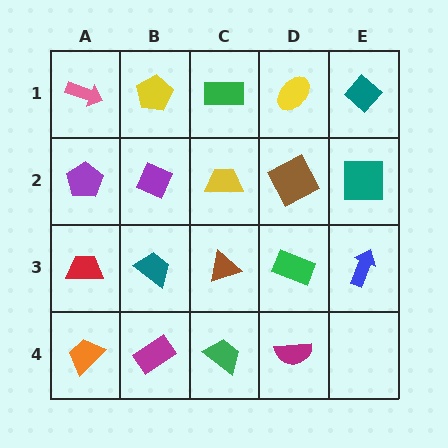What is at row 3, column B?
A teal trapezoid.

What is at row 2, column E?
A teal square.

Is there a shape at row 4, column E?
No, that cell is empty.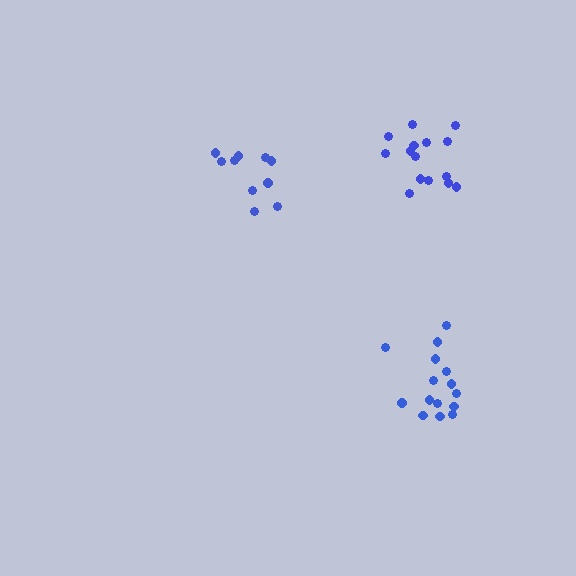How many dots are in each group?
Group 1: 15 dots, Group 2: 10 dots, Group 3: 15 dots (40 total).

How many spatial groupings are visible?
There are 3 spatial groupings.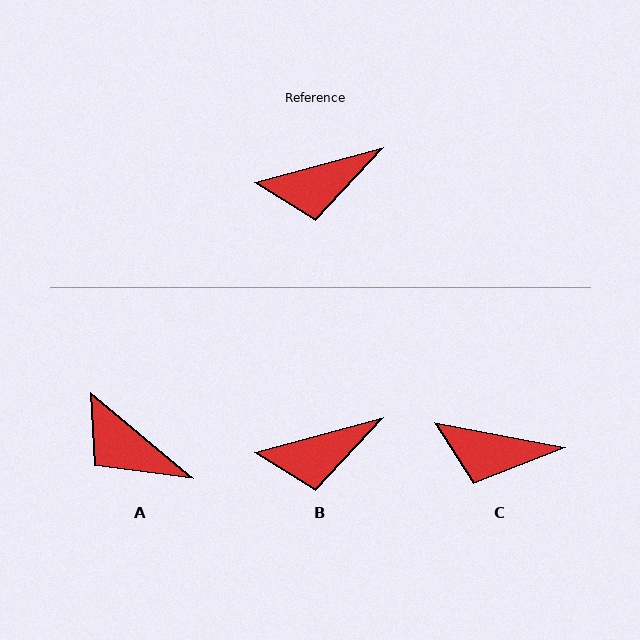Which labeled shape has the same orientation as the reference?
B.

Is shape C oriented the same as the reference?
No, it is off by about 26 degrees.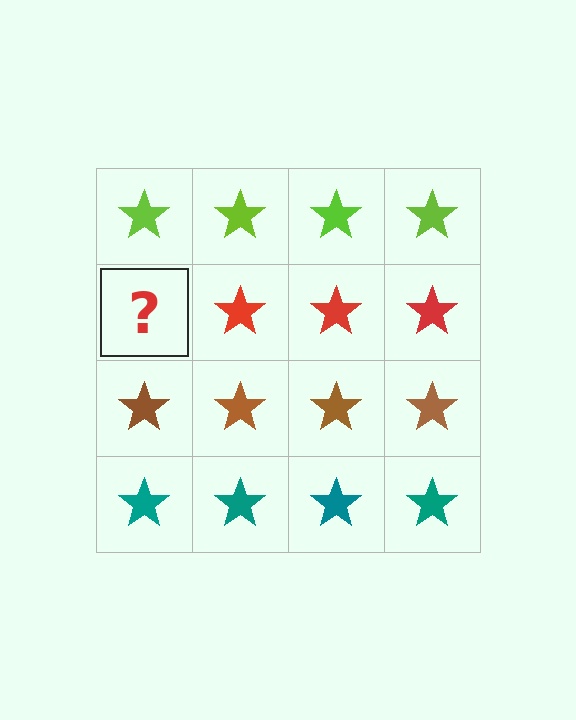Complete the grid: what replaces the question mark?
The question mark should be replaced with a red star.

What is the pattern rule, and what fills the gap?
The rule is that each row has a consistent color. The gap should be filled with a red star.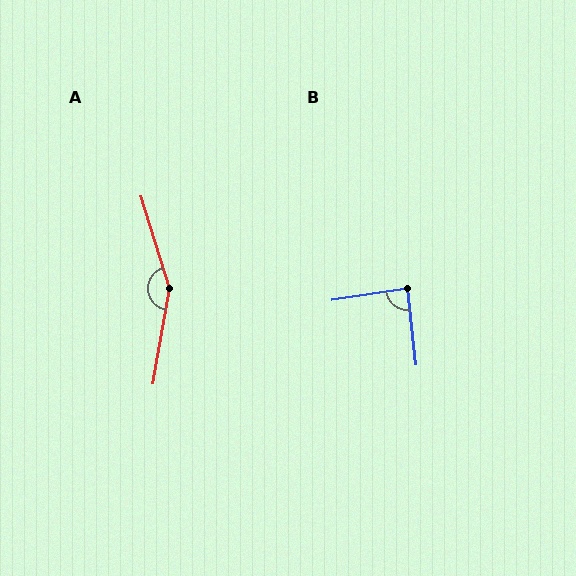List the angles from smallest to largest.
B (87°), A (153°).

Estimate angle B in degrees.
Approximately 87 degrees.